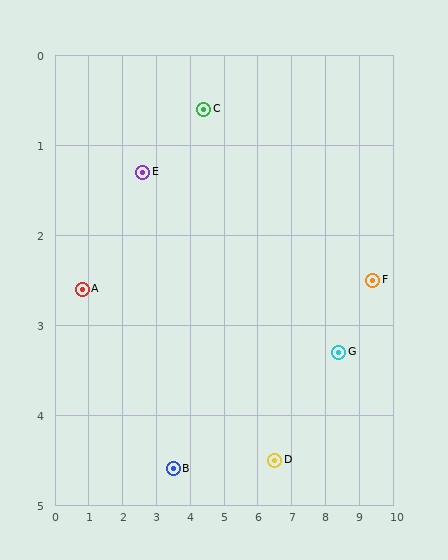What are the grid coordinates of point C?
Point C is at approximately (4.4, 0.6).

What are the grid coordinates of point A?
Point A is at approximately (0.8, 2.6).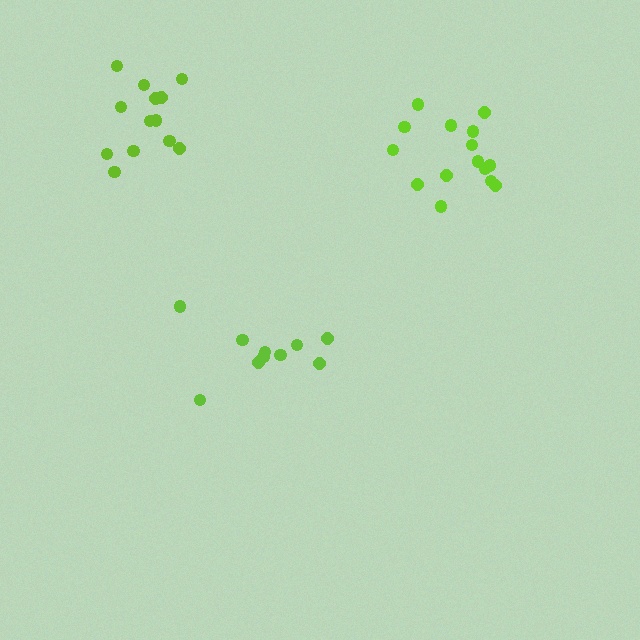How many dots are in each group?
Group 1: 15 dots, Group 2: 13 dots, Group 3: 10 dots (38 total).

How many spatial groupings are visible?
There are 3 spatial groupings.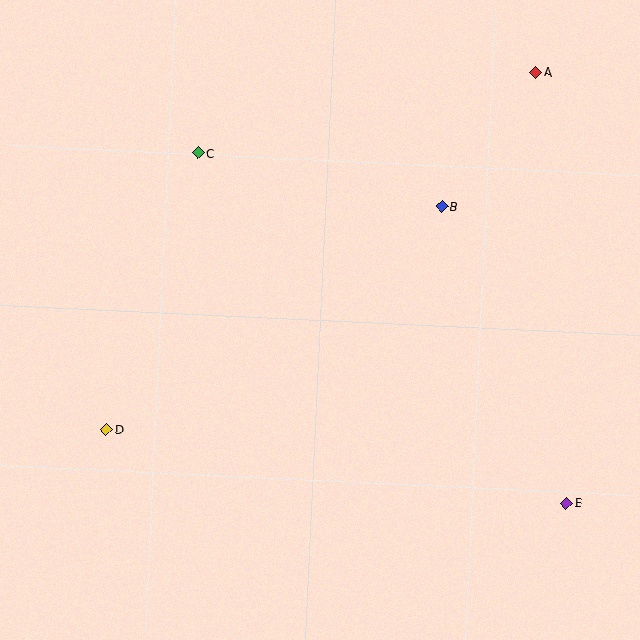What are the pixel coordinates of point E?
Point E is at (567, 503).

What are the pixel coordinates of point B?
Point B is at (442, 206).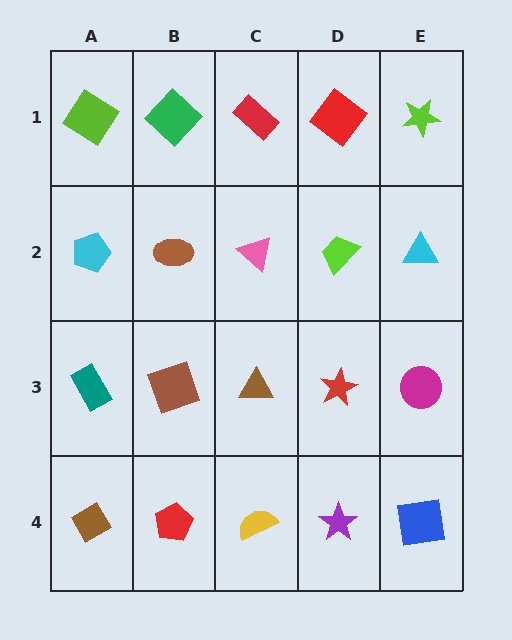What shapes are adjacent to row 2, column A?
A lime diamond (row 1, column A), a teal rectangle (row 3, column A), a brown ellipse (row 2, column B).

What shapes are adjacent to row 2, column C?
A red rectangle (row 1, column C), a brown triangle (row 3, column C), a brown ellipse (row 2, column B), a lime trapezoid (row 2, column D).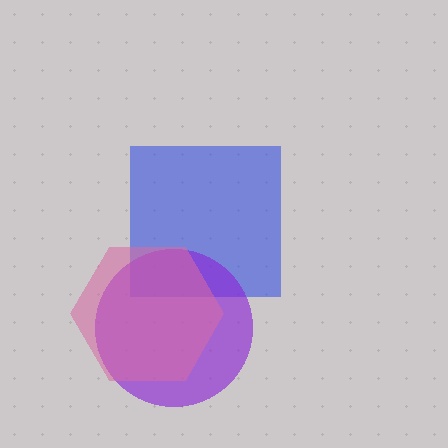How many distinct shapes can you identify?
There are 3 distinct shapes: a blue square, a purple circle, a pink hexagon.